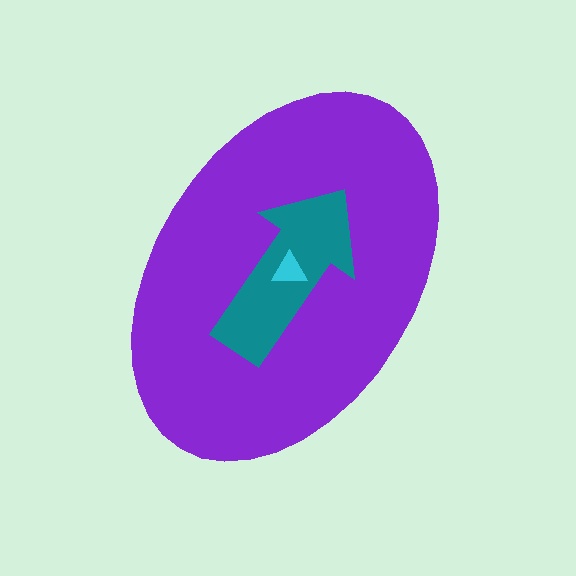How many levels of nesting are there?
3.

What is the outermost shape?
The purple ellipse.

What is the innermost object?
The cyan triangle.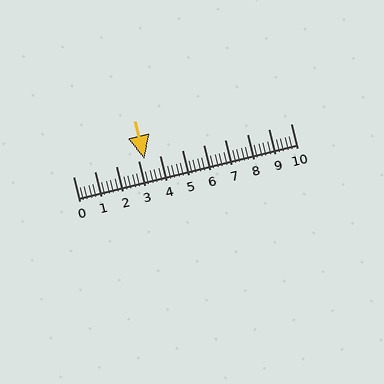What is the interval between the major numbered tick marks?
The major tick marks are spaced 1 units apart.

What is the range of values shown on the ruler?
The ruler shows values from 0 to 10.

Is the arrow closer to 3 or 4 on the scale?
The arrow is closer to 3.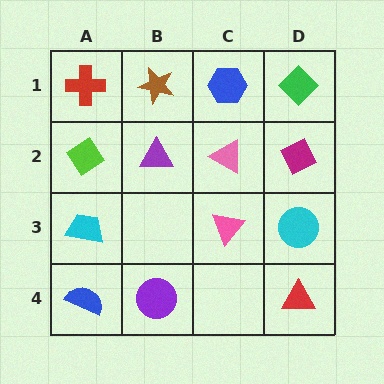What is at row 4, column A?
A blue semicircle.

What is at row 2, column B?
A purple triangle.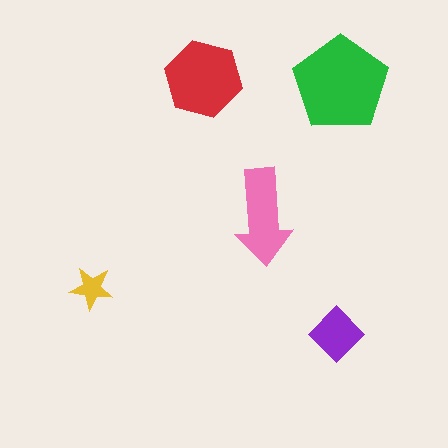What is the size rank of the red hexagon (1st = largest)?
2nd.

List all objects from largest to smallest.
The green pentagon, the red hexagon, the pink arrow, the purple diamond, the yellow star.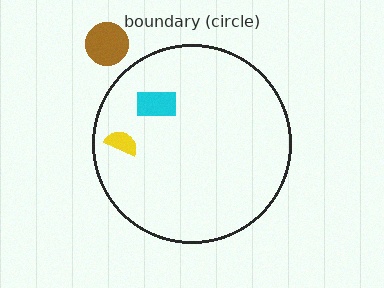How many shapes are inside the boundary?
2 inside, 1 outside.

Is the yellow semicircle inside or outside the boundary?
Inside.